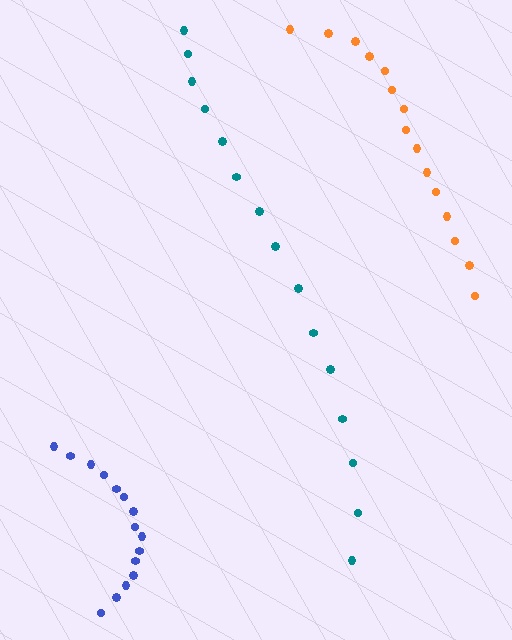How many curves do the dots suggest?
There are 3 distinct paths.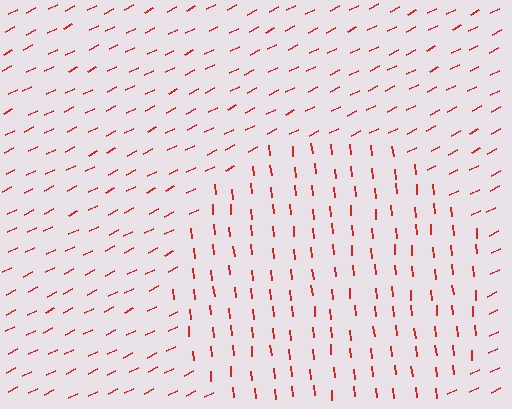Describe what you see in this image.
The image is filled with small red line segments. A circle region in the image has lines oriented differently from the surrounding lines, creating a visible texture boundary.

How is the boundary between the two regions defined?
The boundary is defined purely by a change in line orientation (approximately 69 degrees difference). All lines are the same color and thickness.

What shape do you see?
I see a circle.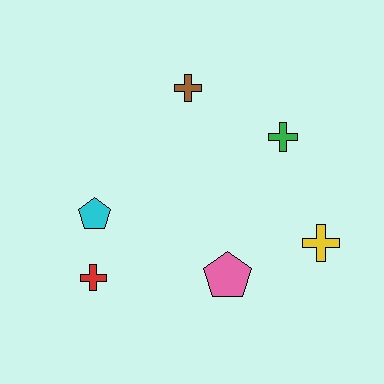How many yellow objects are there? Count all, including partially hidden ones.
There is 1 yellow object.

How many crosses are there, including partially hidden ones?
There are 4 crosses.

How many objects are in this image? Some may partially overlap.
There are 6 objects.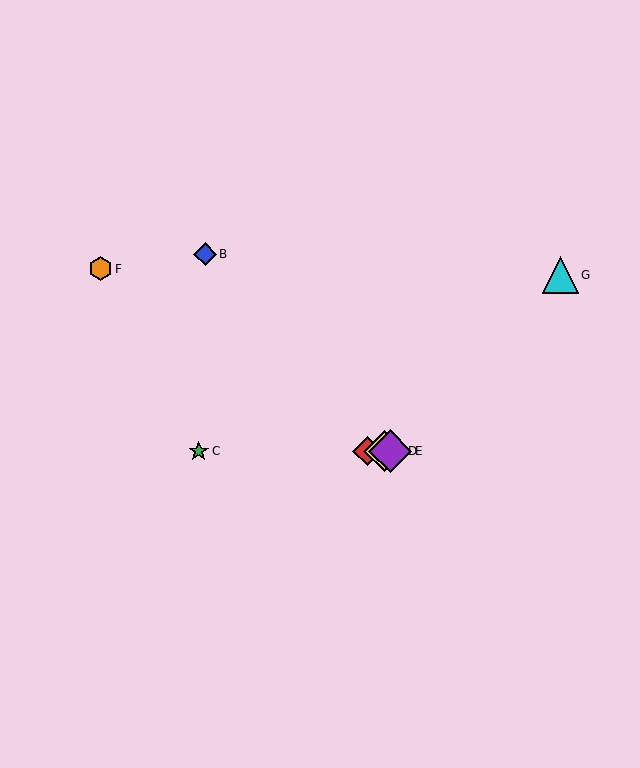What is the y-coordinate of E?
Object E is at y≈451.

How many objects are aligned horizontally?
4 objects (A, C, D, E) are aligned horizontally.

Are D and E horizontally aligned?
Yes, both are at y≈451.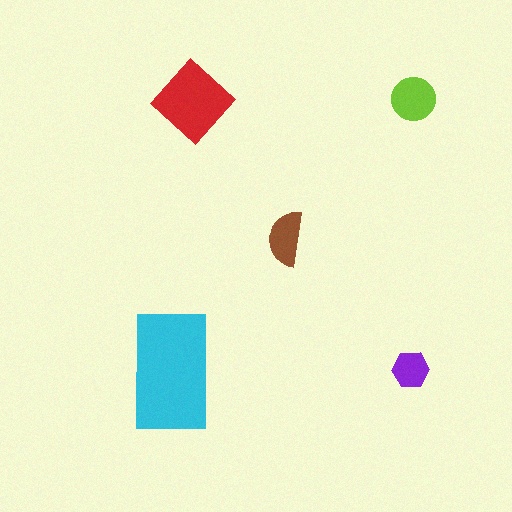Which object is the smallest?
The purple hexagon.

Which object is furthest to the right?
The lime circle is rightmost.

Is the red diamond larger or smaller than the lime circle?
Larger.